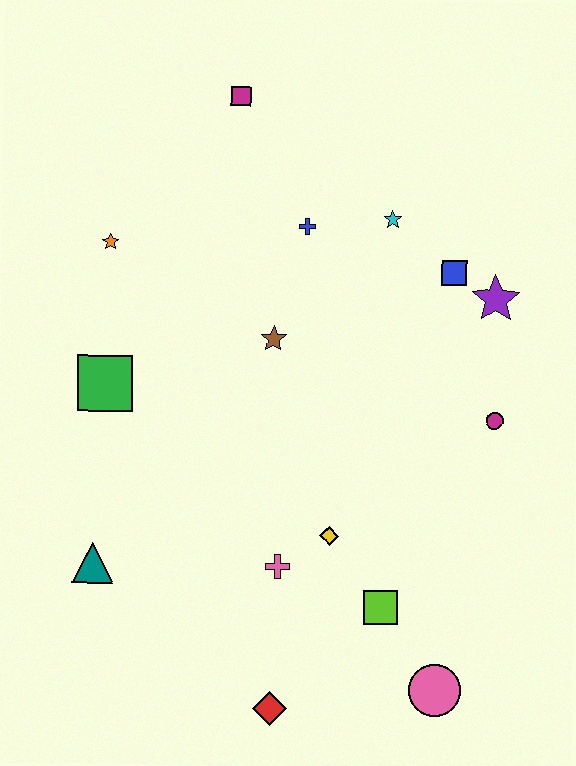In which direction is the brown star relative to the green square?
The brown star is to the right of the green square.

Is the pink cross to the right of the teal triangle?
Yes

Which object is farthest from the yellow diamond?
The magenta square is farthest from the yellow diamond.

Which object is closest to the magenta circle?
The purple star is closest to the magenta circle.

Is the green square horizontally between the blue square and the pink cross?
No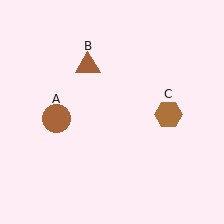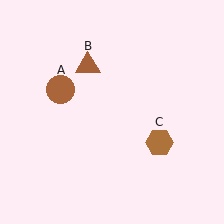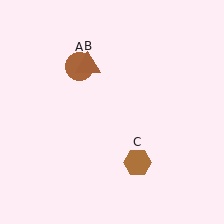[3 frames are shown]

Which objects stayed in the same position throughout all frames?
Brown triangle (object B) remained stationary.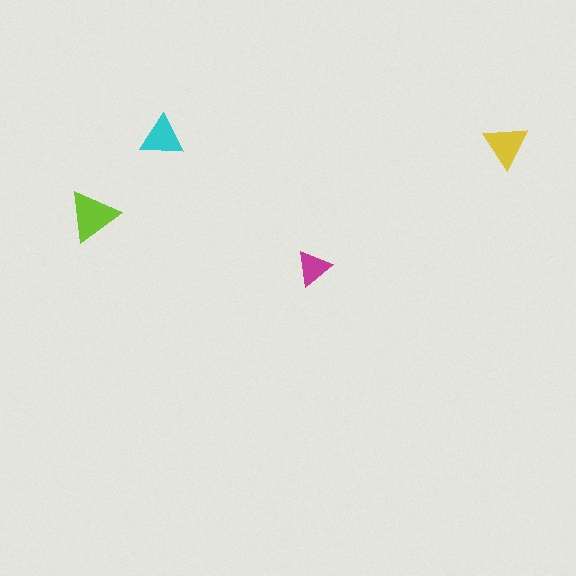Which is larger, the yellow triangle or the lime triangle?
The lime one.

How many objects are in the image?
There are 4 objects in the image.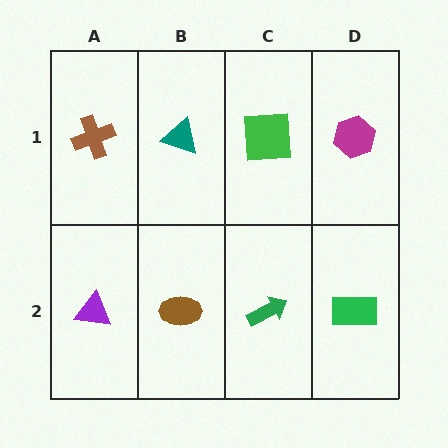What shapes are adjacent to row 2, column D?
A magenta hexagon (row 1, column D), a green arrow (row 2, column C).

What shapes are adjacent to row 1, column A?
A purple triangle (row 2, column A), a teal triangle (row 1, column B).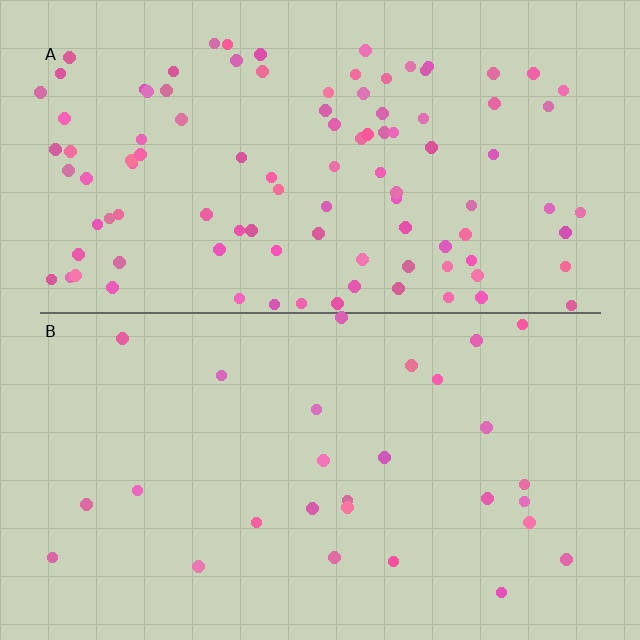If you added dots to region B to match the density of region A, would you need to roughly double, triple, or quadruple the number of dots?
Approximately quadruple.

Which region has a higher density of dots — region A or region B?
A (the top).